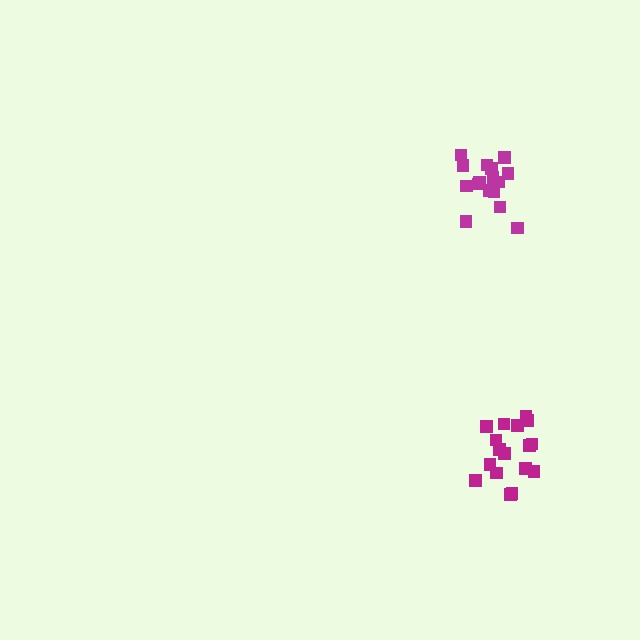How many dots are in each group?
Group 1: 17 dots, Group 2: 16 dots (33 total).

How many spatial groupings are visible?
There are 2 spatial groupings.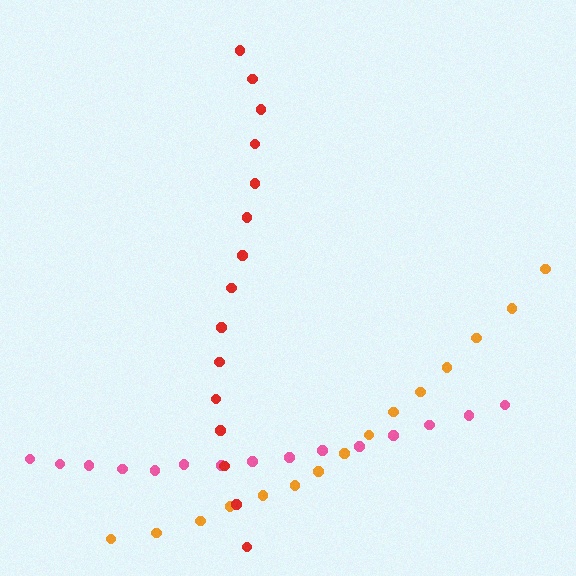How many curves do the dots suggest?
There are 3 distinct paths.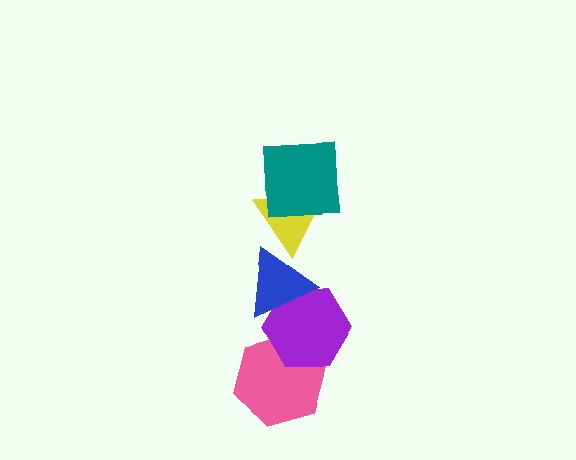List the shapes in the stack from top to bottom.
From top to bottom: the teal square, the yellow triangle, the blue triangle, the purple hexagon, the pink hexagon.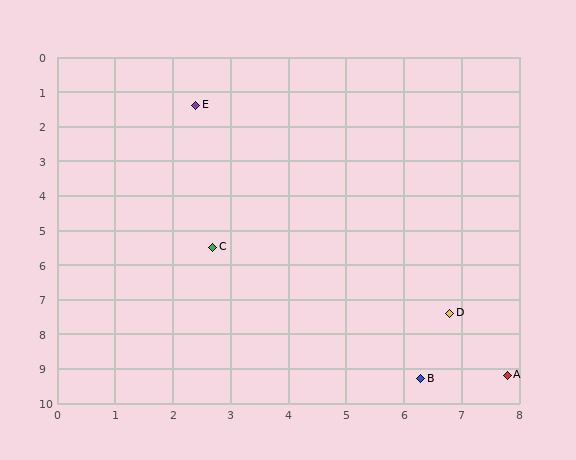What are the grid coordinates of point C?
Point C is at approximately (2.7, 5.5).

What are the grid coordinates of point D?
Point D is at approximately (6.8, 7.4).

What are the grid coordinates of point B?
Point B is at approximately (6.3, 9.3).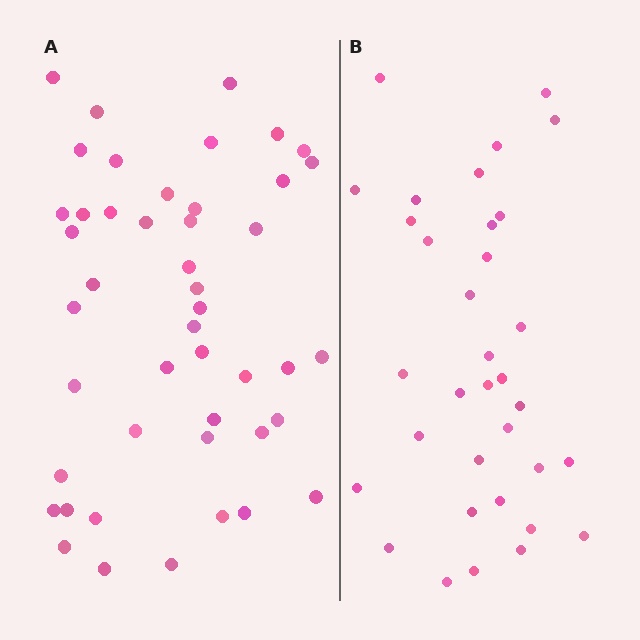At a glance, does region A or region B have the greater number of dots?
Region A (the left region) has more dots.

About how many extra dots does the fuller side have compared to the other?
Region A has roughly 12 or so more dots than region B.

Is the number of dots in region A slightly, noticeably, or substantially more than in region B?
Region A has noticeably more, but not dramatically so. The ratio is roughly 1.4 to 1.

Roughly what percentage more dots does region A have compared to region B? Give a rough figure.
About 35% more.